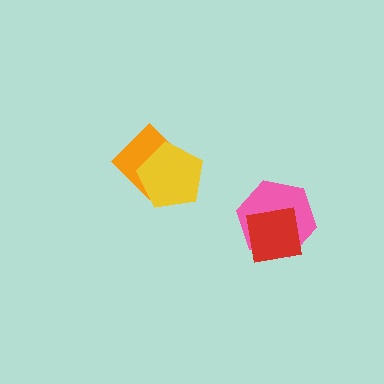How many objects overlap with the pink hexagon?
1 object overlaps with the pink hexagon.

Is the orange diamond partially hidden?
Yes, it is partially covered by another shape.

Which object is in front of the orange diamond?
The yellow pentagon is in front of the orange diamond.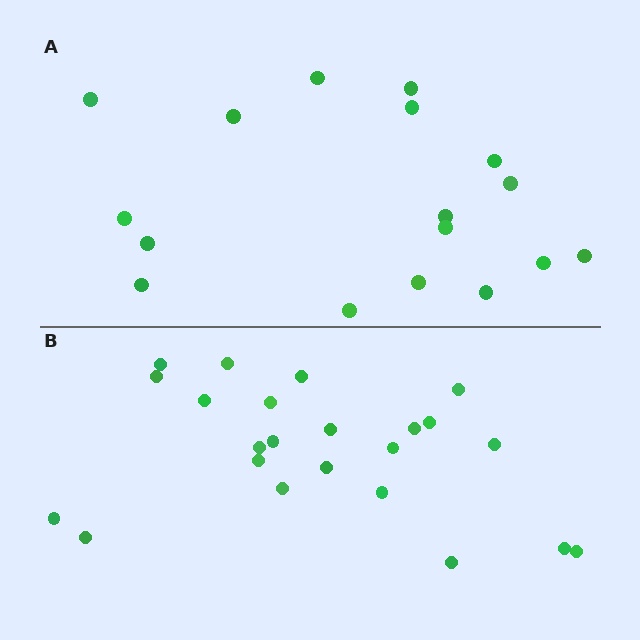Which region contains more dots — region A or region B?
Region B (the bottom region) has more dots.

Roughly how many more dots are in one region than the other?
Region B has about 6 more dots than region A.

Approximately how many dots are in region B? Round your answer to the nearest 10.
About 20 dots. (The exact count is 23, which rounds to 20.)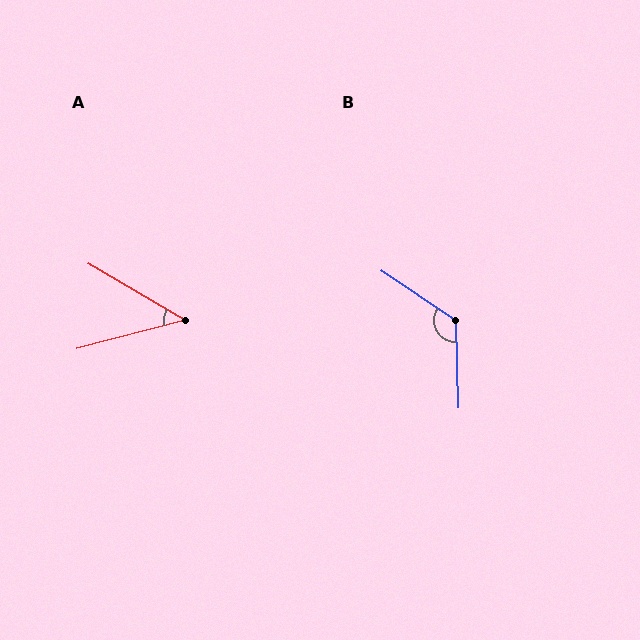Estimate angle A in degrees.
Approximately 45 degrees.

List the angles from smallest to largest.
A (45°), B (126°).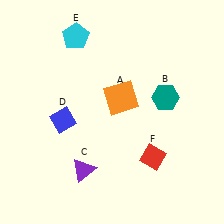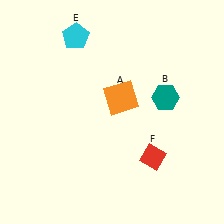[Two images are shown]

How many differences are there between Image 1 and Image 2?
There are 2 differences between the two images.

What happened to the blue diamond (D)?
The blue diamond (D) was removed in Image 2. It was in the bottom-left area of Image 1.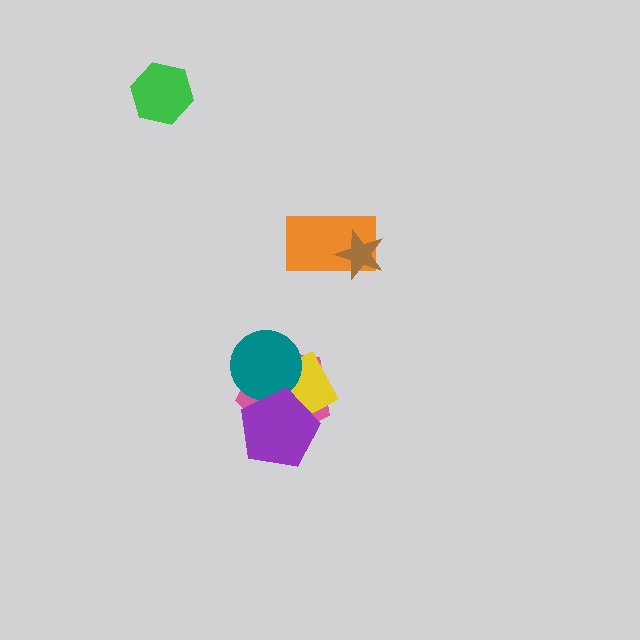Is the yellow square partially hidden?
Yes, it is partially covered by another shape.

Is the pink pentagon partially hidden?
Yes, it is partially covered by another shape.